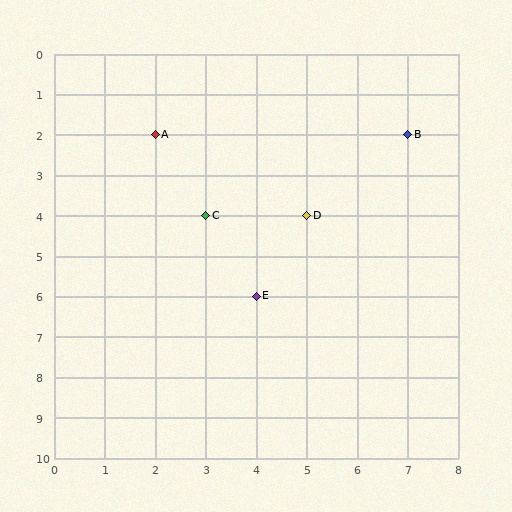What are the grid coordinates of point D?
Point D is at grid coordinates (5, 4).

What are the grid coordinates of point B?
Point B is at grid coordinates (7, 2).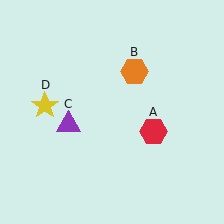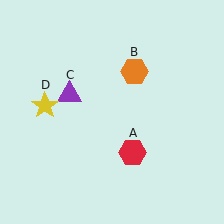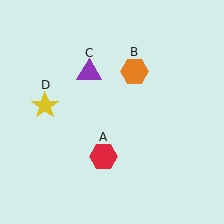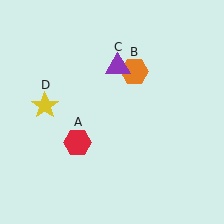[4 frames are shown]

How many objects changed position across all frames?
2 objects changed position: red hexagon (object A), purple triangle (object C).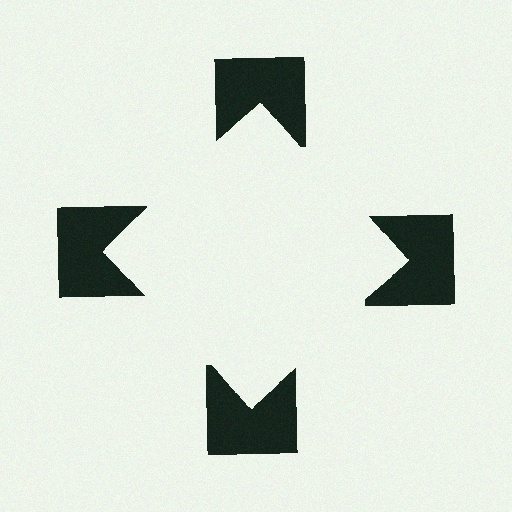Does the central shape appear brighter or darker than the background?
It typically appears slightly brighter than the background, even though no actual brightness change is drawn.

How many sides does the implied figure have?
4 sides.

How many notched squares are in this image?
There are 4 — one at each vertex of the illusory square.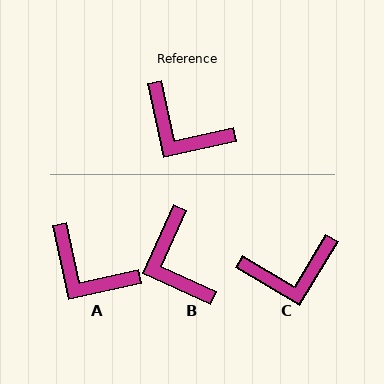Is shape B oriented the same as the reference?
No, it is off by about 37 degrees.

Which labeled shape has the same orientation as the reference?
A.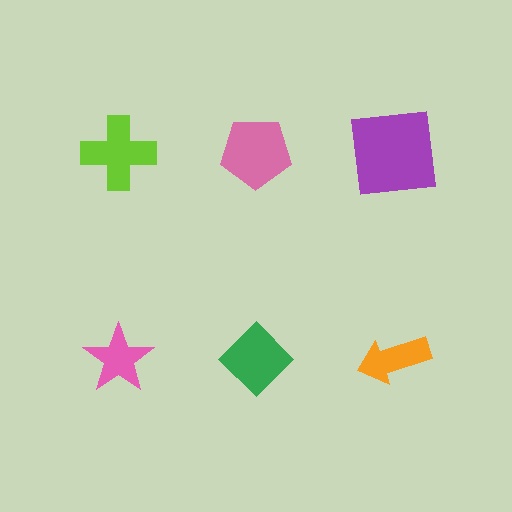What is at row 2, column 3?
An orange arrow.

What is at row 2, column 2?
A green diamond.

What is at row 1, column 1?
A lime cross.